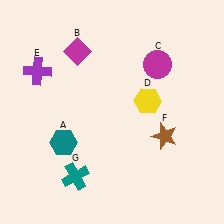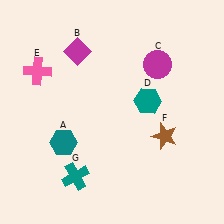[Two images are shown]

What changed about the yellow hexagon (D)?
In Image 1, D is yellow. In Image 2, it changed to teal.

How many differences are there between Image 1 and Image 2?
There are 2 differences between the two images.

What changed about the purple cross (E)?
In Image 1, E is purple. In Image 2, it changed to pink.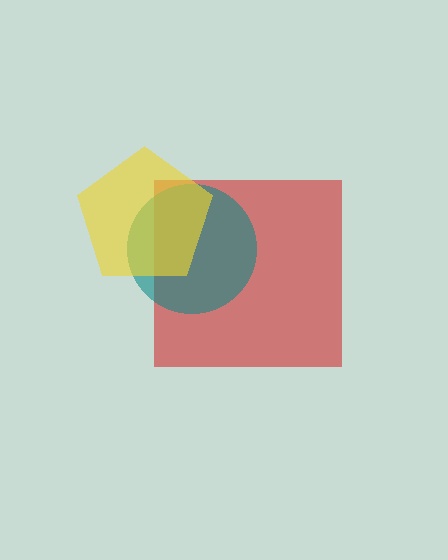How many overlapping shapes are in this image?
There are 3 overlapping shapes in the image.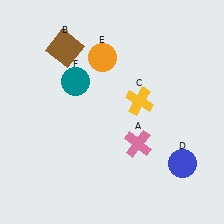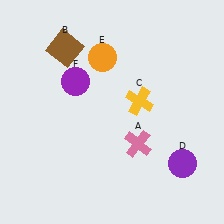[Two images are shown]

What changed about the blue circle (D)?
In Image 1, D is blue. In Image 2, it changed to purple.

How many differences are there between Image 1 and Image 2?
There are 2 differences between the two images.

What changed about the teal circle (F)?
In Image 1, F is teal. In Image 2, it changed to purple.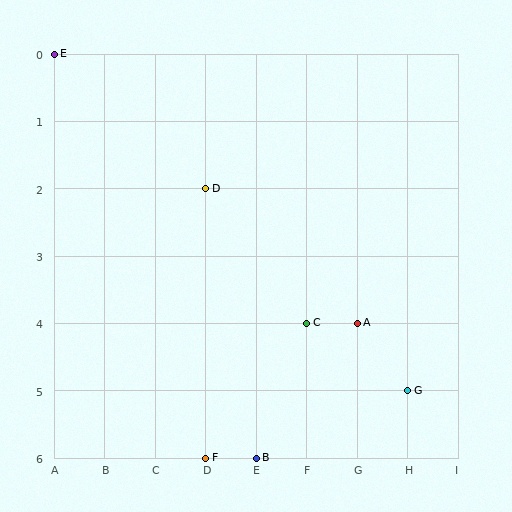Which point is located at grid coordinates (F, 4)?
Point C is at (F, 4).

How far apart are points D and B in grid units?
Points D and B are 1 column and 4 rows apart (about 4.1 grid units diagonally).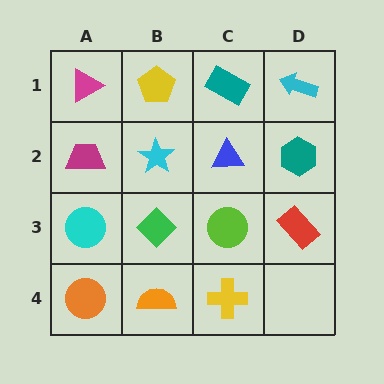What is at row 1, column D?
A cyan arrow.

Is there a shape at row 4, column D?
No, that cell is empty.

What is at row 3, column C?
A lime circle.